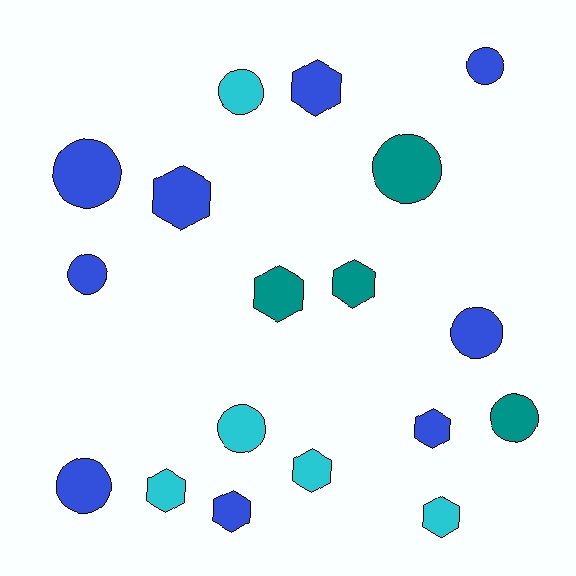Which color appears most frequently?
Blue, with 9 objects.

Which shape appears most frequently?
Hexagon, with 9 objects.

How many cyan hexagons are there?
There are 3 cyan hexagons.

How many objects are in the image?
There are 18 objects.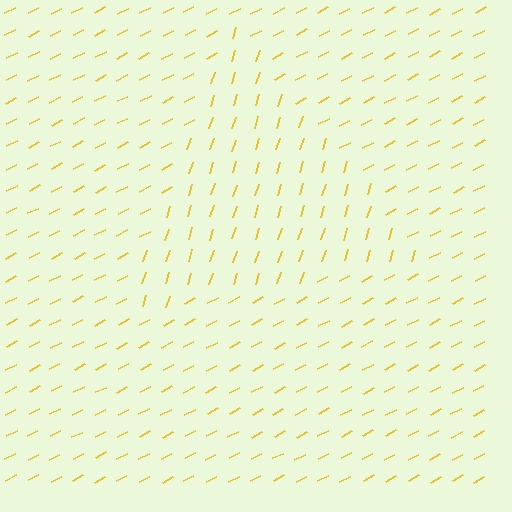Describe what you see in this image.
The image is filled with small yellow line segments. A triangle region in the image has lines oriented differently from the surrounding lines, creating a visible texture boundary.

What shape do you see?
I see a triangle.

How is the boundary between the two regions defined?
The boundary is defined purely by a change in line orientation (approximately 45 degrees difference). All lines are the same color and thickness.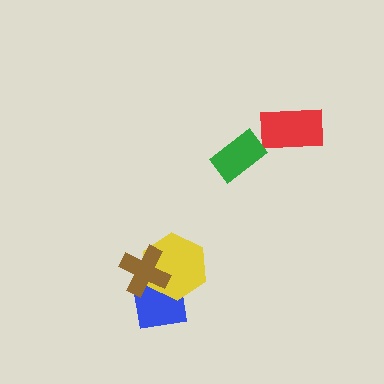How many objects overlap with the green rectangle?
0 objects overlap with the green rectangle.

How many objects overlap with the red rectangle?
0 objects overlap with the red rectangle.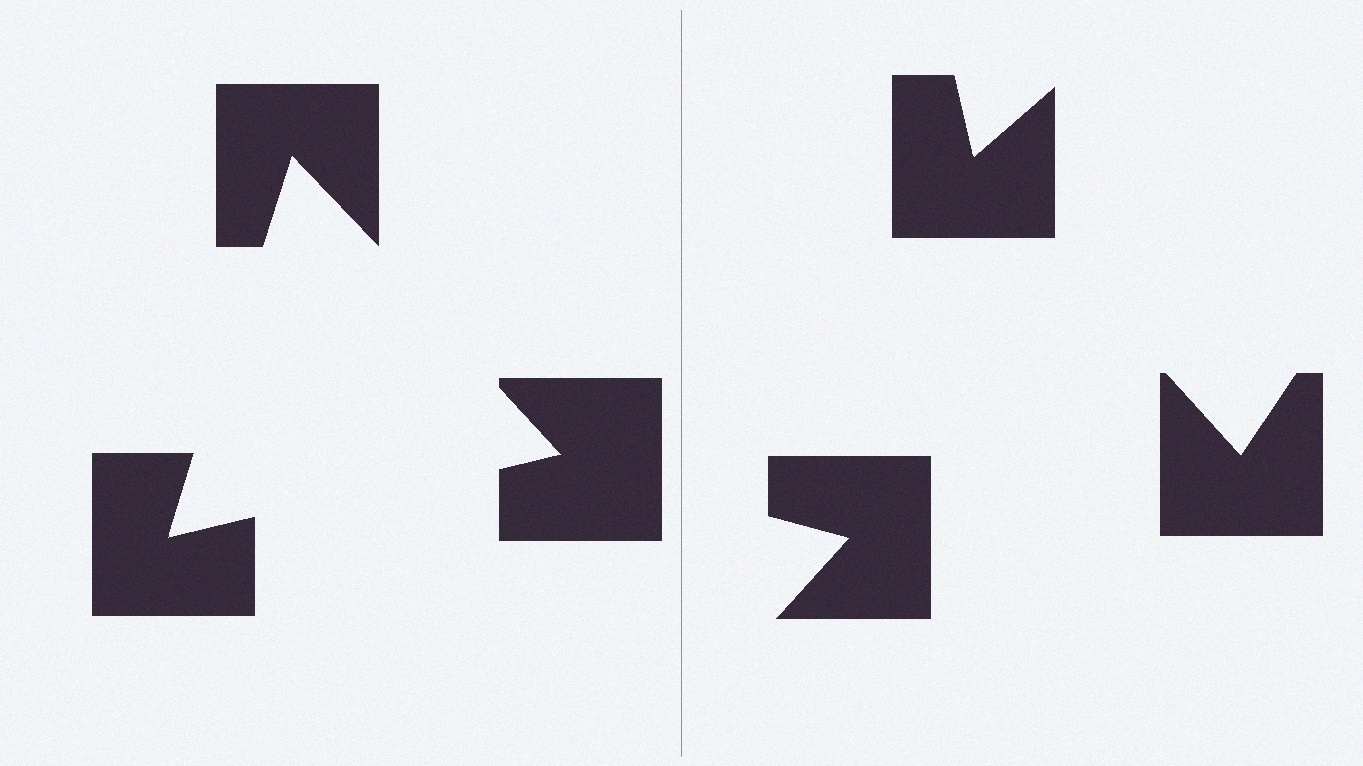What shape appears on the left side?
An illusory triangle.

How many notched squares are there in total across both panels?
6 — 3 on each side.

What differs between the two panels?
The notched squares are positioned identically on both sides; only the wedge orientations differ. On the left they align to a triangle; on the right they are misaligned.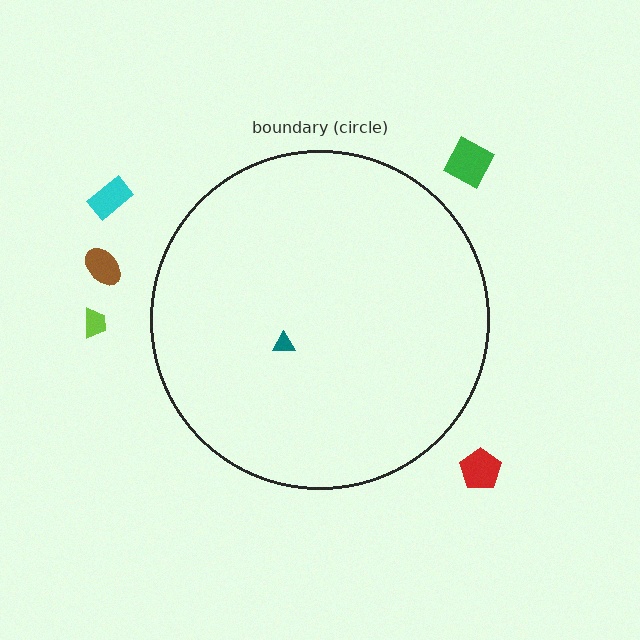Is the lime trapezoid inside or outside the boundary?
Outside.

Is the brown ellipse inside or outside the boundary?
Outside.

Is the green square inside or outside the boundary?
Outside.